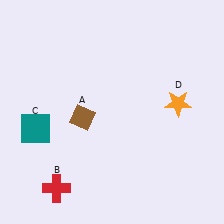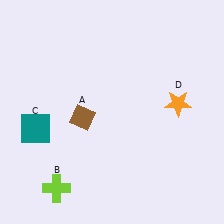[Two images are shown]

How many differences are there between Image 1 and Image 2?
There is 1 difference between the two images.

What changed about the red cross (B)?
In Image 1, B is red. In Image 2, it changed to lime.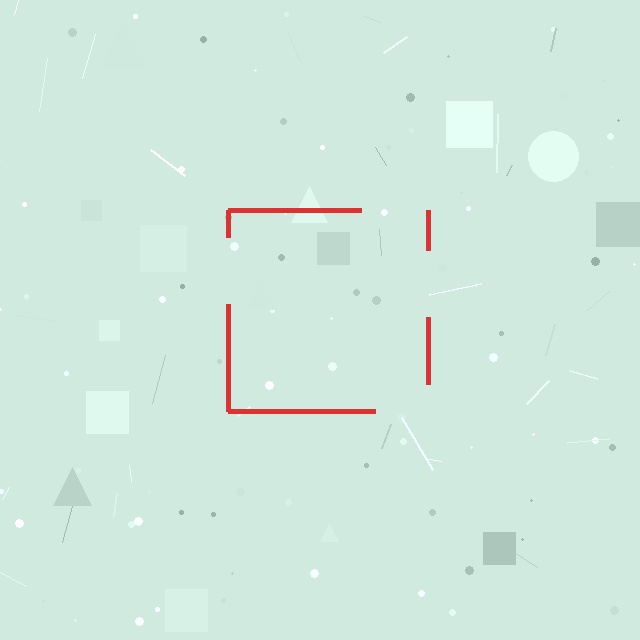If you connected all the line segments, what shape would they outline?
They would outline a square.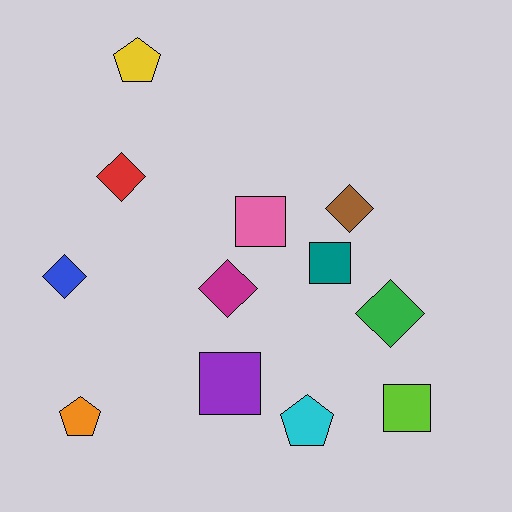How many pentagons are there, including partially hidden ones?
There are 3 pentagons.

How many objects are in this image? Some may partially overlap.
There are 12 objects.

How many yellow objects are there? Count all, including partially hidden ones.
There is 1 yellow object.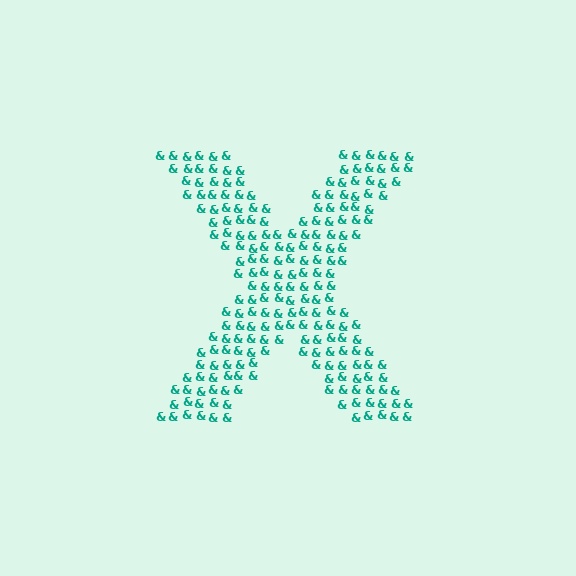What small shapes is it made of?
It is made of small ampersands.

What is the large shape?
The large shape is the letter X.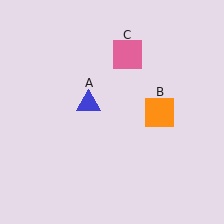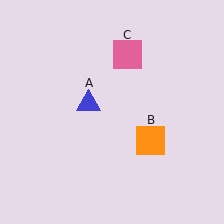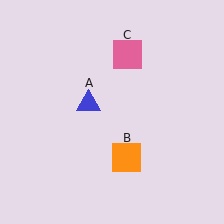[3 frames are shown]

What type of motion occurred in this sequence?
The orange square (object B) rotated clockwise around the center of the scene.